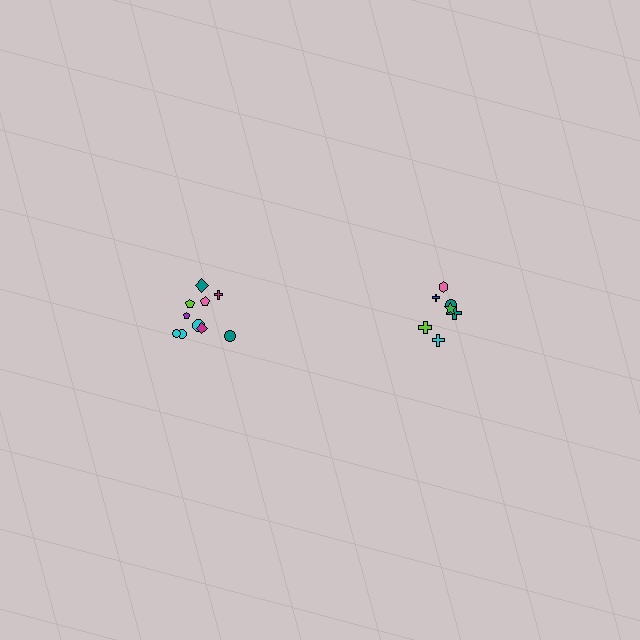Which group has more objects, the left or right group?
The left group.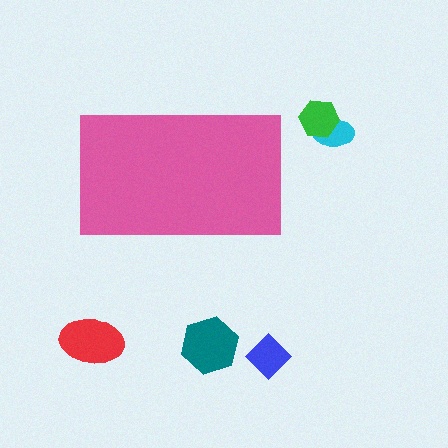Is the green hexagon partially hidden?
No, the green hexagon is fully visible.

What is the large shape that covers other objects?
A pink rectangle.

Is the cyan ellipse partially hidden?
No, the cyan ellipse is fully visible.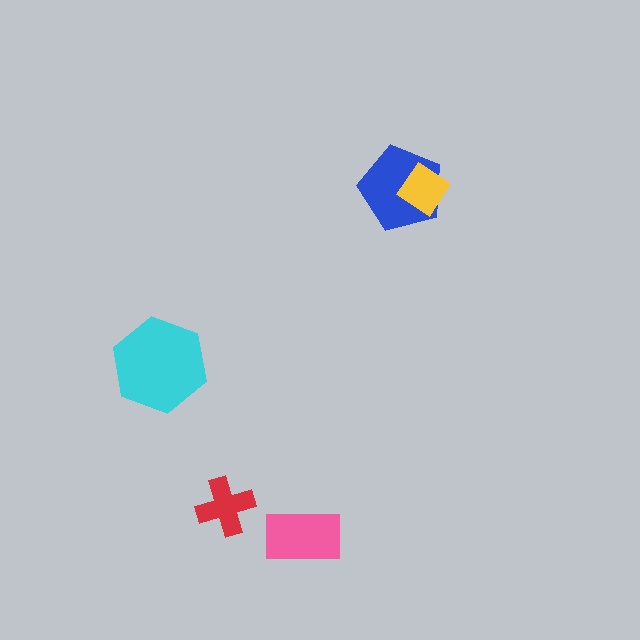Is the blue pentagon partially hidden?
Yes, it is partially covered by another shape.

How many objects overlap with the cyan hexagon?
0 objects overlap with the cyan hexagon.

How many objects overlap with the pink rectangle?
0 objects overlap with the pink rectangle.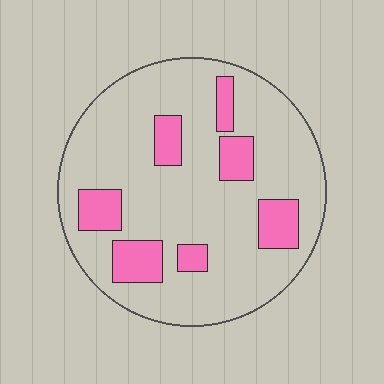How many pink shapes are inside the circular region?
7.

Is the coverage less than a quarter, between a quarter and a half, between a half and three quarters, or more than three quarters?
Less than a quarter.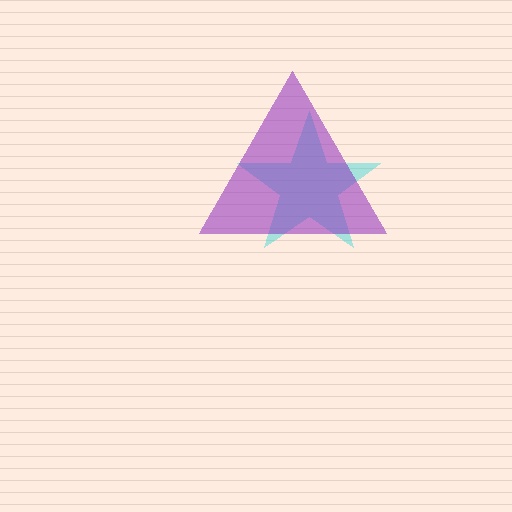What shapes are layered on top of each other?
The layered shapes are: a cyan star, a purple triangle.